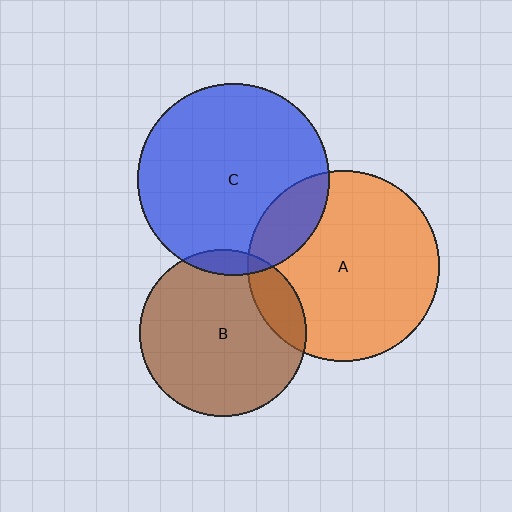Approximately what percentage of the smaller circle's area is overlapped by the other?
Approximately 5%.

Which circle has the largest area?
Circle C (blue).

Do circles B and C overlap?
Yes.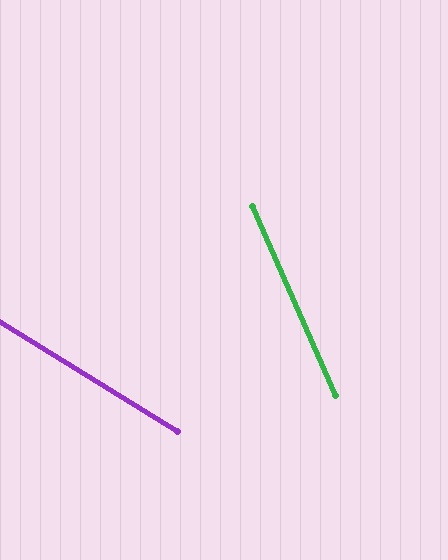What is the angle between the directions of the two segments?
Approximately 35 degrees.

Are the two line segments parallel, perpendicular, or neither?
Neither parallel nor perpendicular — they differ by about 35°.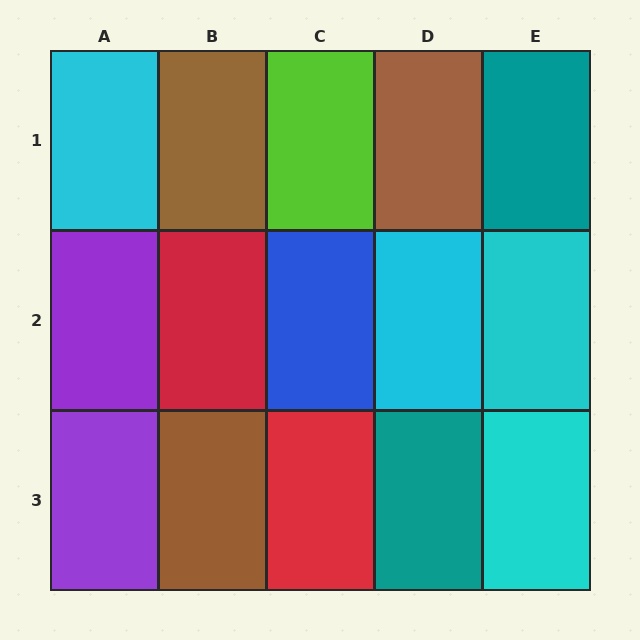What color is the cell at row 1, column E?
Teal.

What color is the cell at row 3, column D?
Teal.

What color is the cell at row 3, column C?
Red.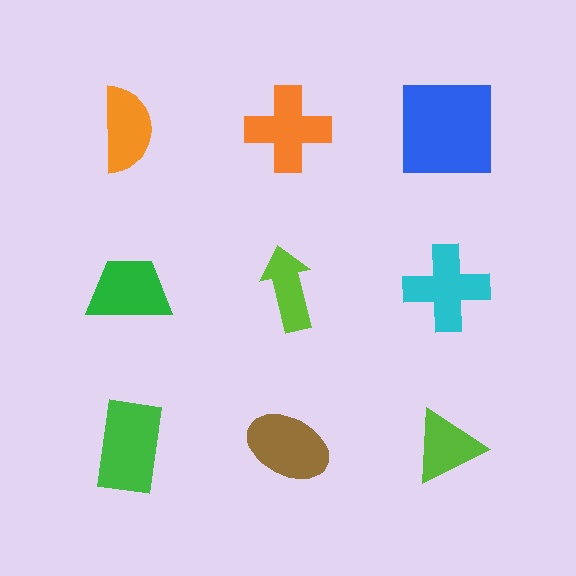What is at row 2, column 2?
A lime arrow.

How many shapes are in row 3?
3 shapes.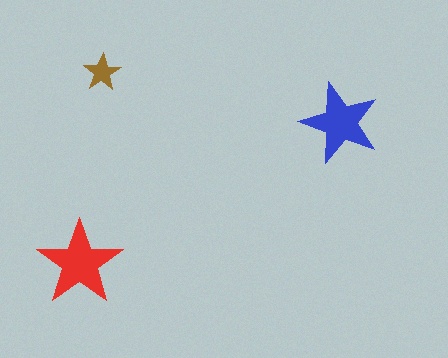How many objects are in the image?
There are 3 objects in the image.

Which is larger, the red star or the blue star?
The red one.